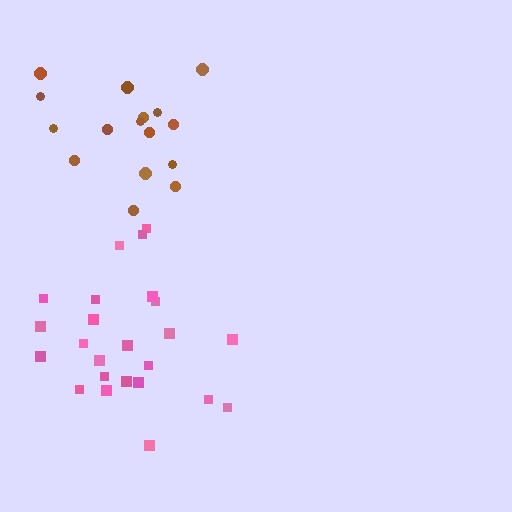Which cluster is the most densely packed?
Pink.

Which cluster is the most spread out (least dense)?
Brown.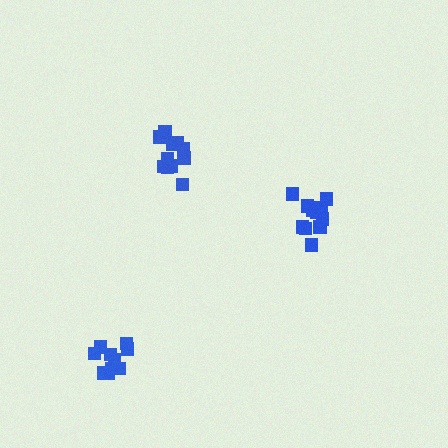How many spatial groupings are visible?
There are 3 spatial groupings.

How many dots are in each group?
Group 1: 11 dots, Group 2: 11 dots, Group 3: 12 dots (34 total).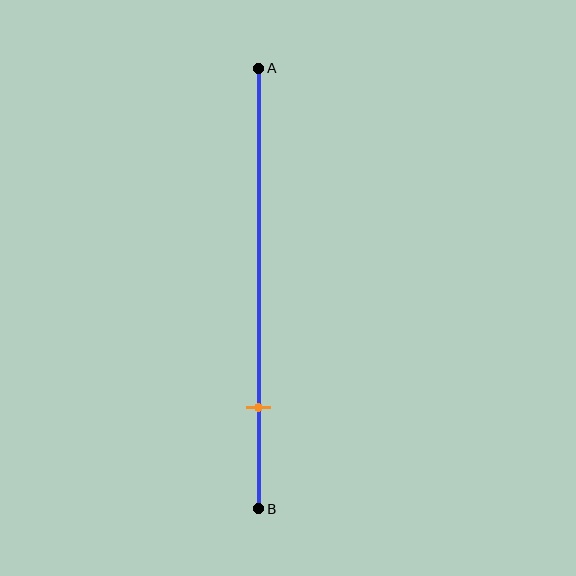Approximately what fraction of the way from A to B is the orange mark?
The orange mark is approximately 75% of the way from A to B.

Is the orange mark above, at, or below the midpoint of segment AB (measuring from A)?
The orange mark is below the midpoint of segment AB.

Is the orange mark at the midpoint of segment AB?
No, the mark is at about 75% from A, not at the 50% midpoint.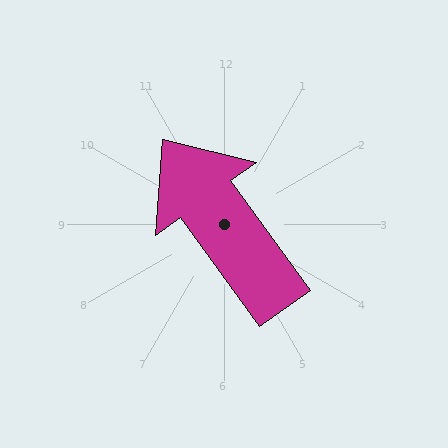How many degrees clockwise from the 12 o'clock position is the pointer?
Approximately 324 degrees.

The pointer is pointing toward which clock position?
Roughly 11 o'clock.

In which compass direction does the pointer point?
Northwest.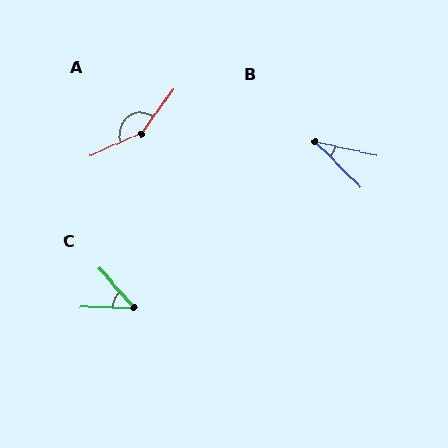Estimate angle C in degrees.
Approximately 48 degrees.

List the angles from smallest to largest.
B (33°), C (48°), A (150°).